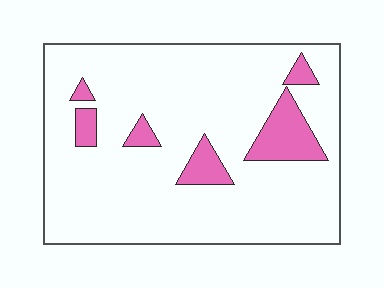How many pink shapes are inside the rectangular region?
6.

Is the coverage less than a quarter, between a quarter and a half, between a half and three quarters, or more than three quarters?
Less than a quarter.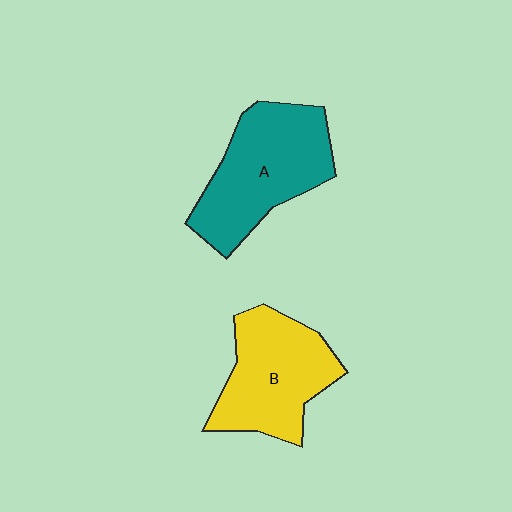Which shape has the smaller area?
Shape B (yellow).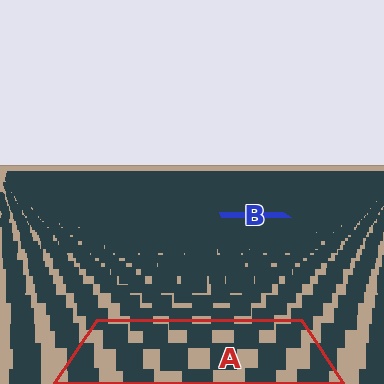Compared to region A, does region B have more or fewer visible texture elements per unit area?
Region B has more texture elements per unit area — they are packed more densely because it is farther away.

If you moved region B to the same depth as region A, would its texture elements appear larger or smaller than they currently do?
They would appear larger. At a closer depth, the same texture elements are projected at a bigger on-screen size.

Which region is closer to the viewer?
Region A is closer. The texture elements there are larger and more spread out.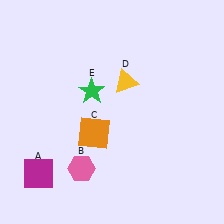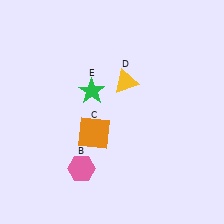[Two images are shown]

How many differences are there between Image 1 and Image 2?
There is 1 difference between the two images.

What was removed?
The magenta square (A) was removed in Image 2.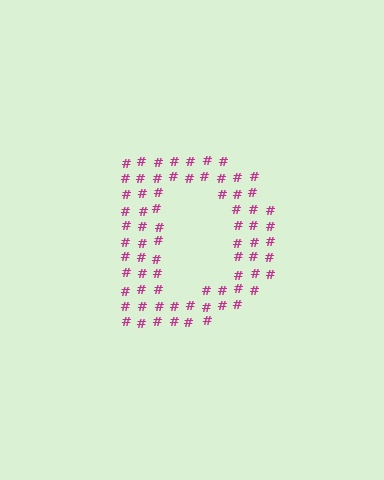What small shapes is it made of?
It is made of small hash symbols.